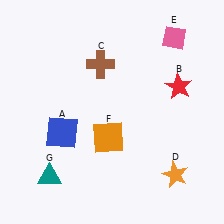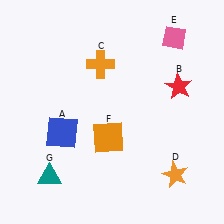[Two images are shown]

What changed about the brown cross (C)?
In Image 1, C is brown. In Image 2, it changed to orange.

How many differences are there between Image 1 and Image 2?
There is 1 difference between the two images.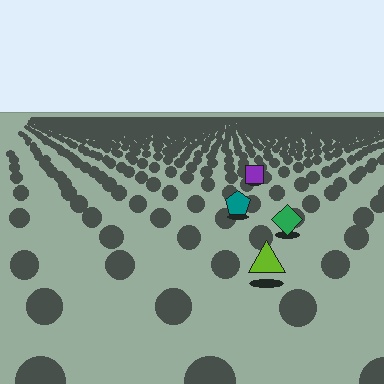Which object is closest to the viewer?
The lime triangle is closest. The texture marks near it are larger and more spread out.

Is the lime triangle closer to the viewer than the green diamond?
Yes. The lime triangle is closer — you can tell from the texture gradient: the ground texture is coarser near it.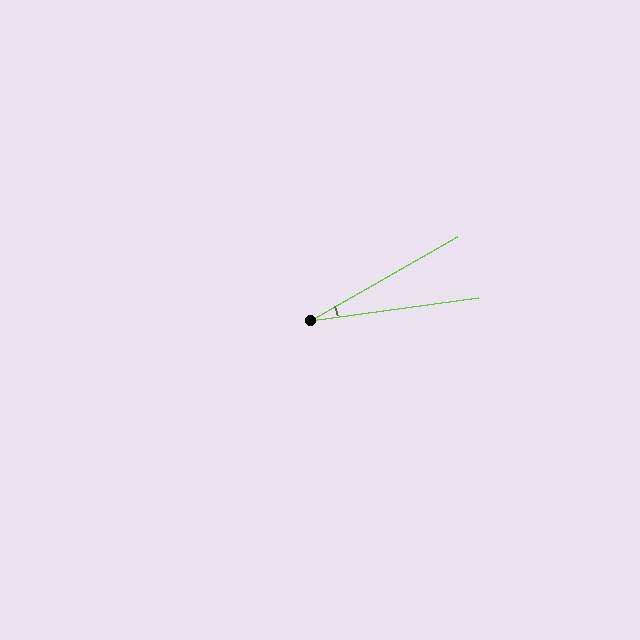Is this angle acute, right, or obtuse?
It is acute.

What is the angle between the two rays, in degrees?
Approximately 22 degrees.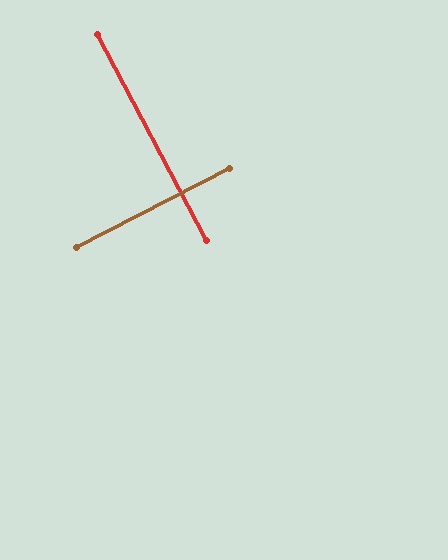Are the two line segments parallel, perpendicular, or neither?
Perpendicular — they meet at approximately 90°.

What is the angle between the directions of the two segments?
Approximately 90 degrees.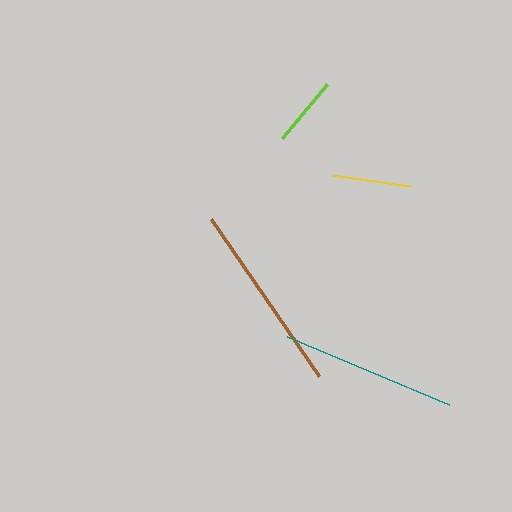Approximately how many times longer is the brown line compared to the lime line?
The brown line is approximately 2.7 times the length of the lime line.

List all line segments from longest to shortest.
From longest to shortest: brown, teal, yellow, lime.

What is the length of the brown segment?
The brown segment is approximately 191 pixels long.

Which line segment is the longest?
The brown line is the longest at approximately 191 pixels.